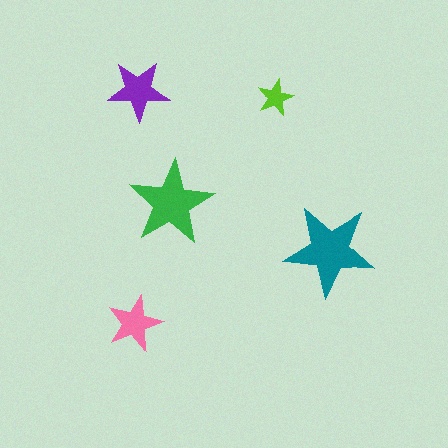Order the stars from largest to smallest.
the teal one, the green one, the purple one, the pink one, the lime one.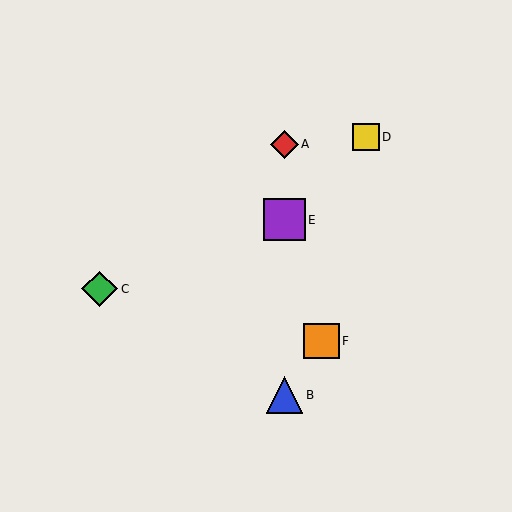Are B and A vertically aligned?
Yes, both are at x≈284.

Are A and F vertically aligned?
No, A is at x≈284 and F is at x≈321.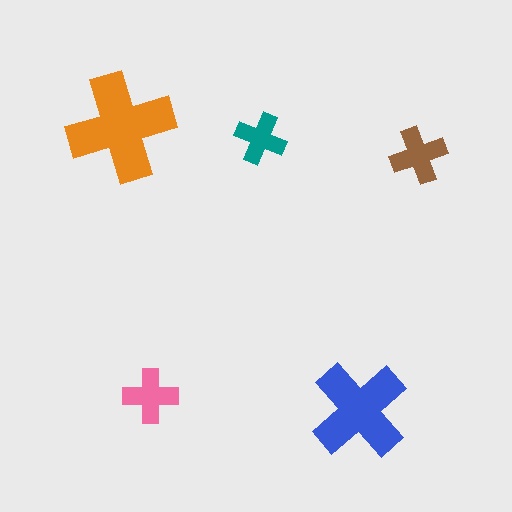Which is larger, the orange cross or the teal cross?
The orange one.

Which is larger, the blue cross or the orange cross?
The orange one.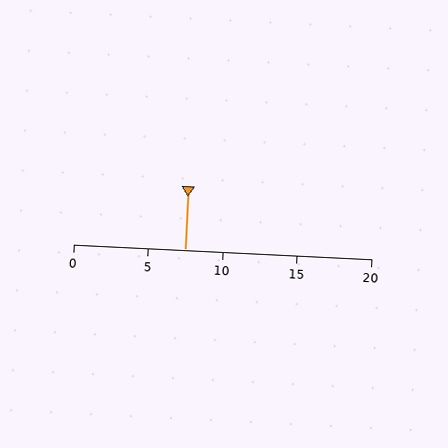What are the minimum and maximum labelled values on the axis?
The axis runs from 0 to 20.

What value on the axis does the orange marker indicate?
The marker indicates approximately 7.5.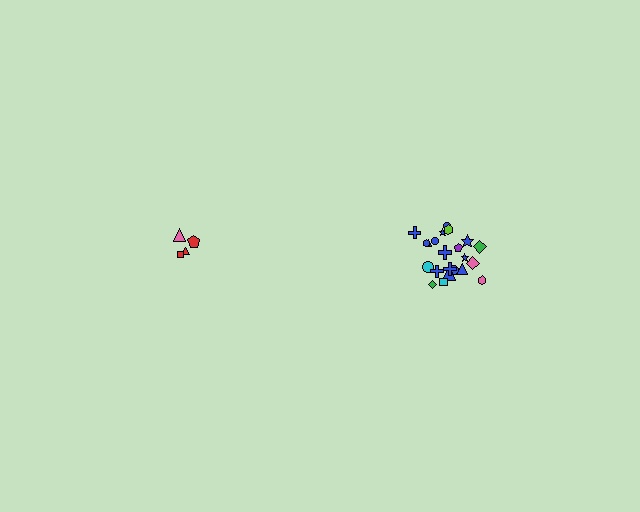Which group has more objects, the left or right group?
The right group.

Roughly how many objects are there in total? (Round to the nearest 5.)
Roughly 25 objects in total.